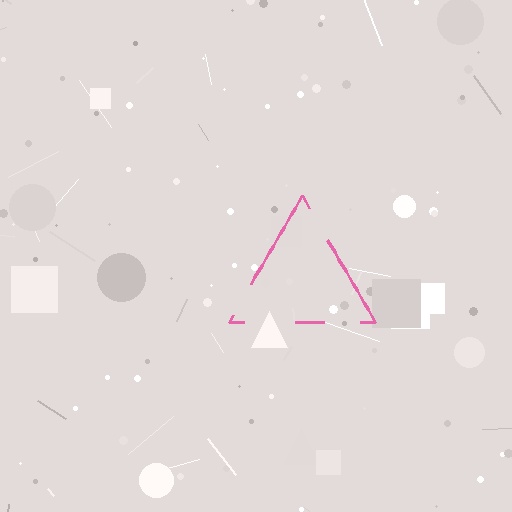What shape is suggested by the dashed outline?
The dashed outline suggests a triangle.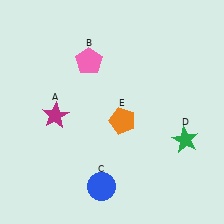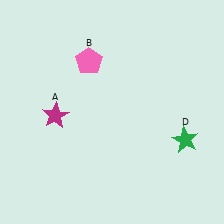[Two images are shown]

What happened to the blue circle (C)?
The blue circle (C) was removed in Image 2. It was in the bottom-left area of Image 1.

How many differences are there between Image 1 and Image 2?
There are 2 differences between the two images.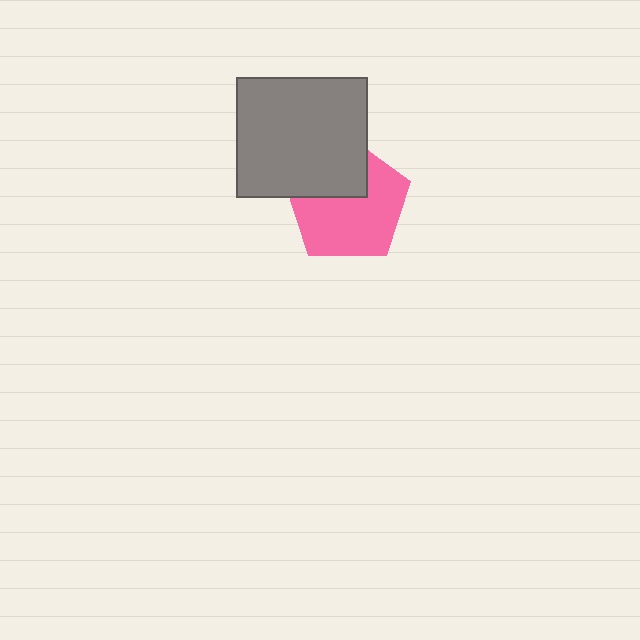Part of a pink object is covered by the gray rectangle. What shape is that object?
It is a pentagon.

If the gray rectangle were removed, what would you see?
You would see the complete pink pentagon.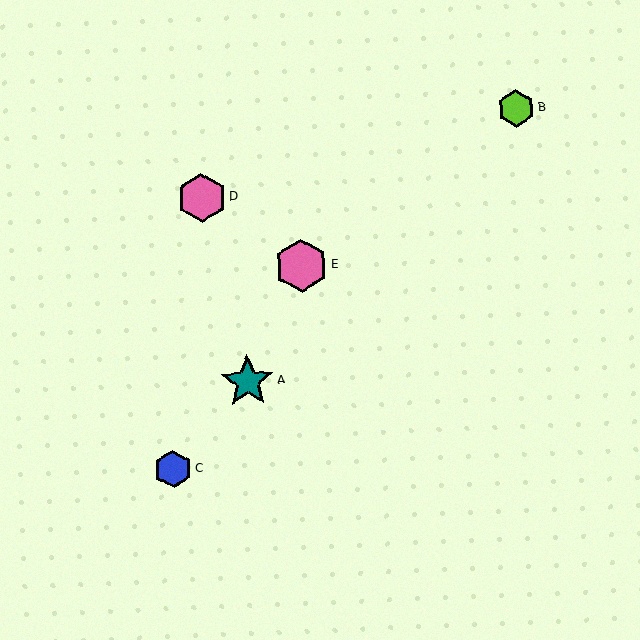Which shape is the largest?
The teal star (labeled A) is the largest.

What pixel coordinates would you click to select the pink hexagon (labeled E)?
Click at (301, 265) to select the pink hexagon E.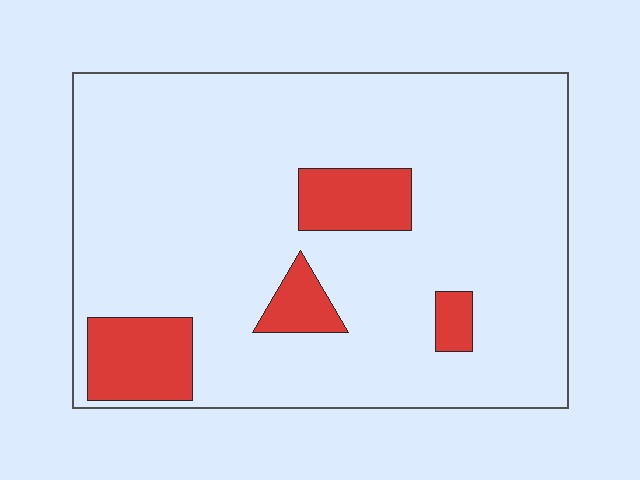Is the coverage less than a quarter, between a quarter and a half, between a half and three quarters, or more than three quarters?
Less than a quarter.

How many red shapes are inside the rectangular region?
4.